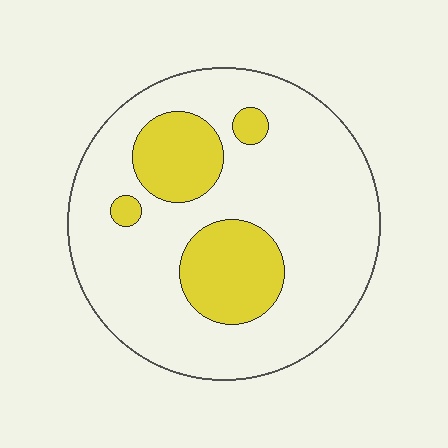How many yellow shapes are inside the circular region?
4.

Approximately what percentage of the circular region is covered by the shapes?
Approximately 20%.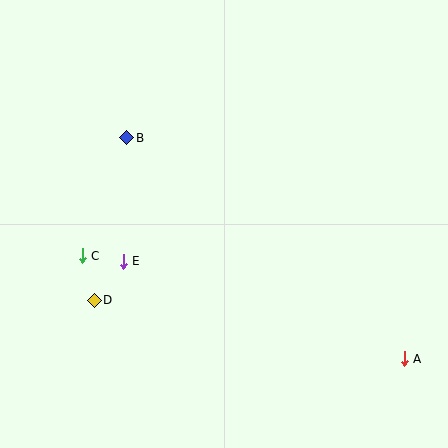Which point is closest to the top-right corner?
Point B is closest to the top-right corner.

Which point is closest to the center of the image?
Point E at (123, 261) is closest to the center.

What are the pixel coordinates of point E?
Point E is at (123, 261).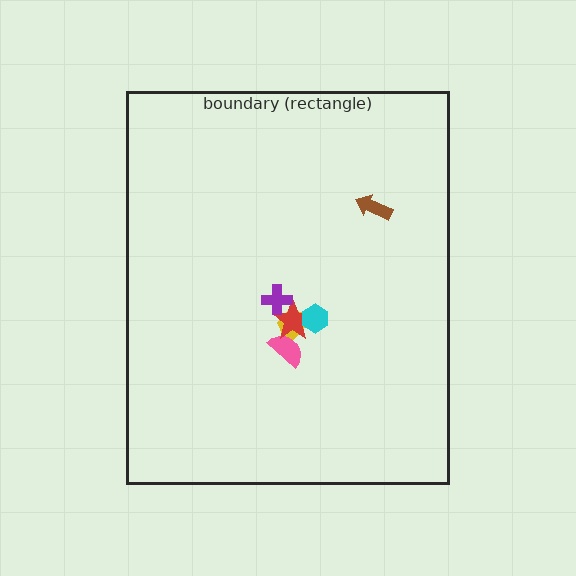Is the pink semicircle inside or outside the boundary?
Inside.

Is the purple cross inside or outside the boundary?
Inside.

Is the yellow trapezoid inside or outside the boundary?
Inside.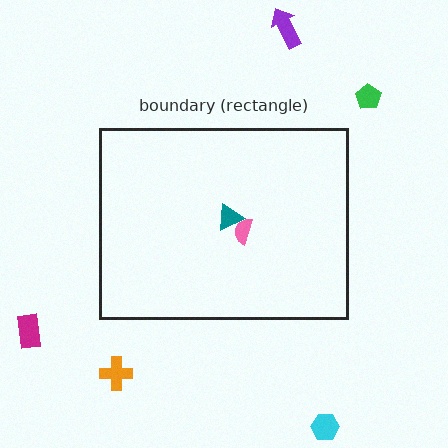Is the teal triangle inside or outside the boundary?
Inside.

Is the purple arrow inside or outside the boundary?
Outside.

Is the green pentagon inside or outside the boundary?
Outside.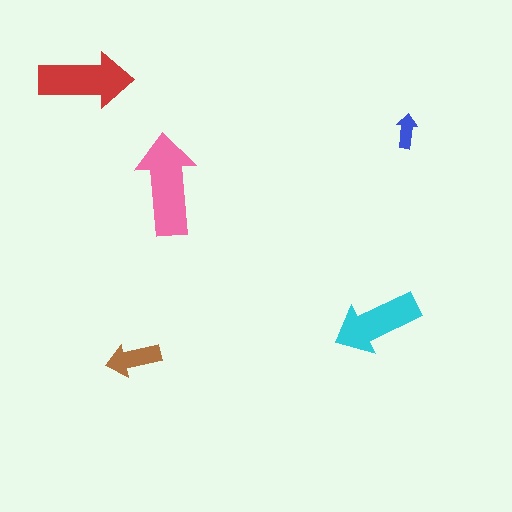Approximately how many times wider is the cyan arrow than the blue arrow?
About 2.5 times wider.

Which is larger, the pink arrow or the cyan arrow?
The pink one.